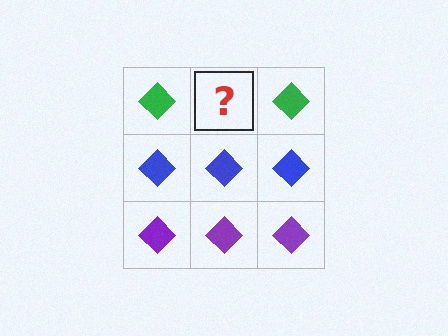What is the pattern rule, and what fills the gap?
The rule is that each row has a consistent color. The gap should be filled with a green diamond.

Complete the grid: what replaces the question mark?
The question mark should be replaced with a green diamond.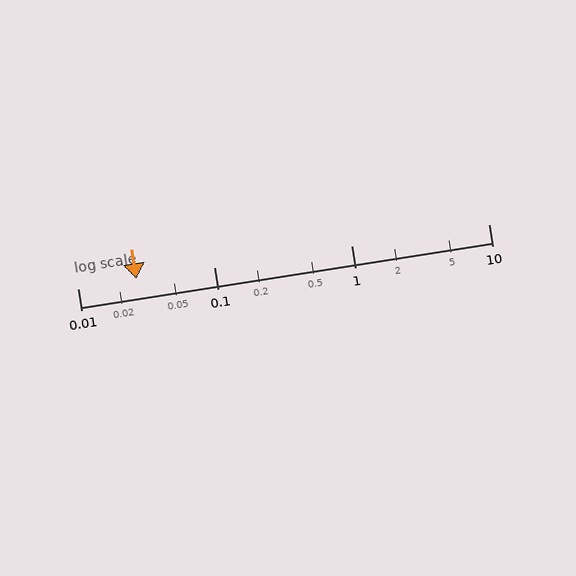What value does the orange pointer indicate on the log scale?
The pointer indicates approximately 0.027.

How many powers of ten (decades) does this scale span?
The scale spans 3 decades, from 0.01 to 10.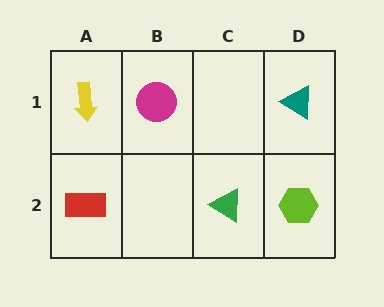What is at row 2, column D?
A lime hexagon.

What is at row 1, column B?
A magenta circle.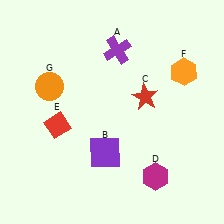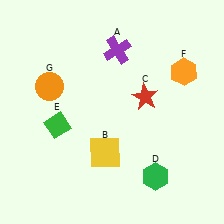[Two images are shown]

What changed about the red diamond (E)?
In Image 1, E is red. In Image 2, it changed to green.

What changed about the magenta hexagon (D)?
In Image 1, D is magenta. In Image 2, it changed to green.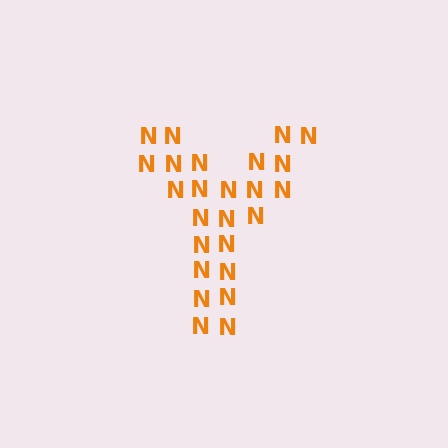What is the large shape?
The large shape is the letter Y.